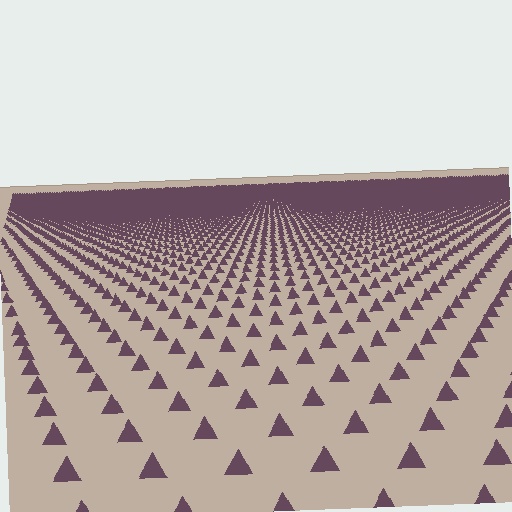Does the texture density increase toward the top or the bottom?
Density increases toward the top.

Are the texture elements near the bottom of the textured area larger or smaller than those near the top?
Larger. Near the bottom, elements are closer to the viewer and appear at a bigger on-screen size.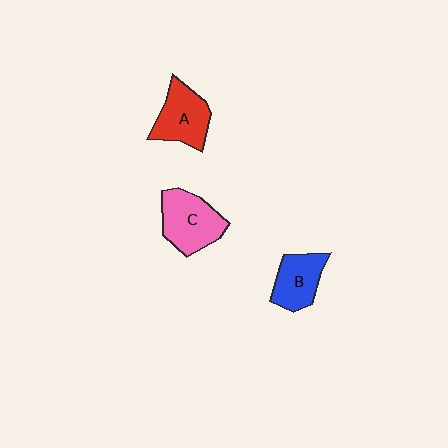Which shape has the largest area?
Shape C (pink).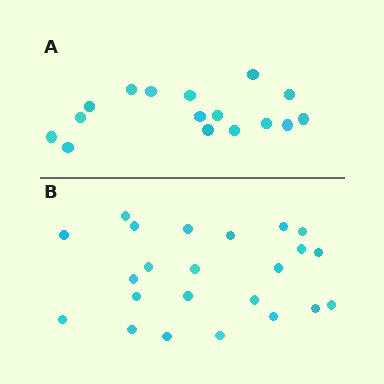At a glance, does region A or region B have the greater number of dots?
Region B (the bottom region) has more dots.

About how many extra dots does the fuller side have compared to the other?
Region B has roughly 8 or so more dots than region A.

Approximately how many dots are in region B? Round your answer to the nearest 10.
About 20 dots. (The exact count is 23, which rounds to 20.)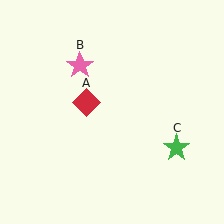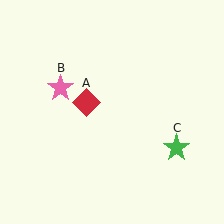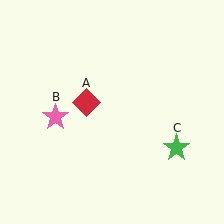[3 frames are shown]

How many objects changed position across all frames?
1 object changed position: pink star (object B).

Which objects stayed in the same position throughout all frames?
Red diamond (object A) and green star (object C) remained stationary.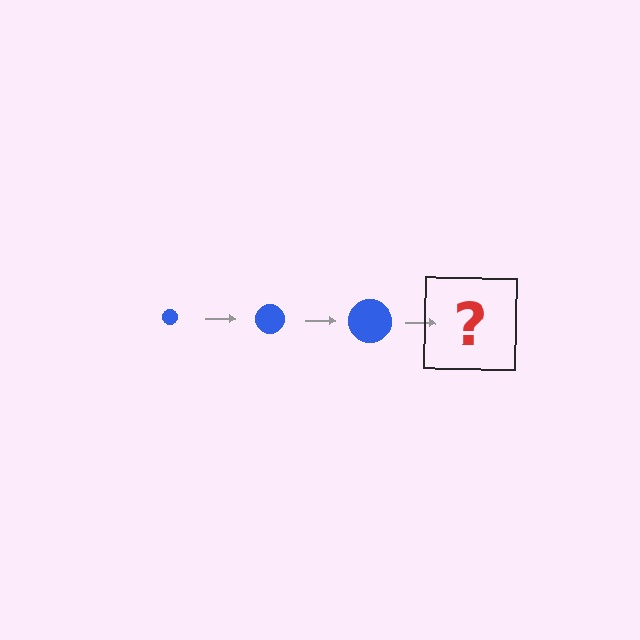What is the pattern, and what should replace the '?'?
The pattern is that the circle gets progressively larger each step. The '?' should be a blue circle, larger than the previous one.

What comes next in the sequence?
The next element should be a blue circle, larger than the previous one.